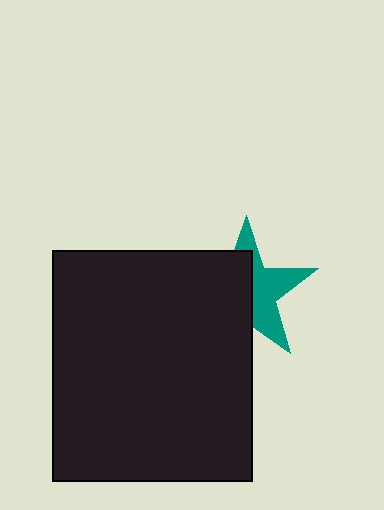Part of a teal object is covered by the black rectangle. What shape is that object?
It is a star.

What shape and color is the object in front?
The object in front is a black rectangle.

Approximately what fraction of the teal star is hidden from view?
Roughly 55% of the teal star is hidden behind the black rectangle.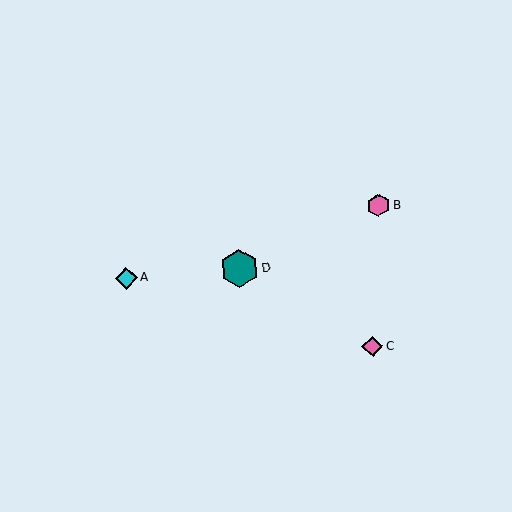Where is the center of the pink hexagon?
The center of the pink hexagon is at (379, 205).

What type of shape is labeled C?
Shape C is a pink diamond.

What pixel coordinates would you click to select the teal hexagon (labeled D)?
Click at (239, 268) to select the teal hexagon D.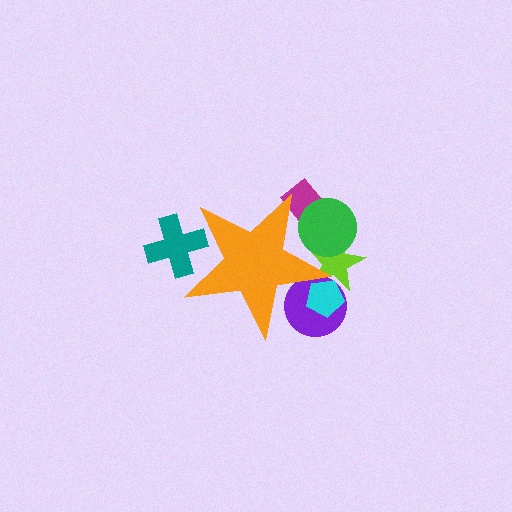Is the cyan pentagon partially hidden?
Yes, the cyan pentagon is partially hidden behind the orange star.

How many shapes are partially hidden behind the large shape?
6 shapes are partially hidden.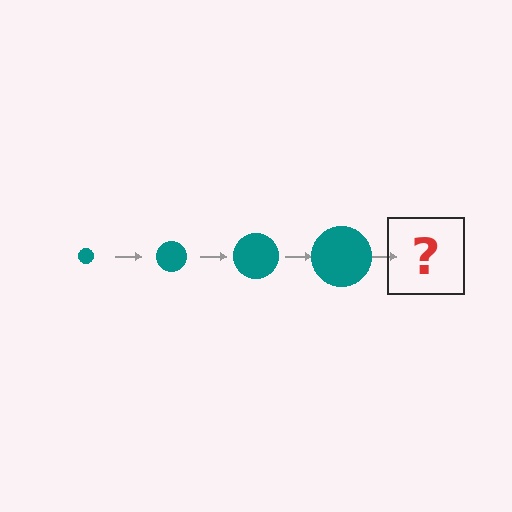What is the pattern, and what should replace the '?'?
The pattern is that the circle gets progressively larger each step. The '?' should be a teal circle, larger than the previous one.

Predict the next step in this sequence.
The next step is a teal circle, larger than the previous one.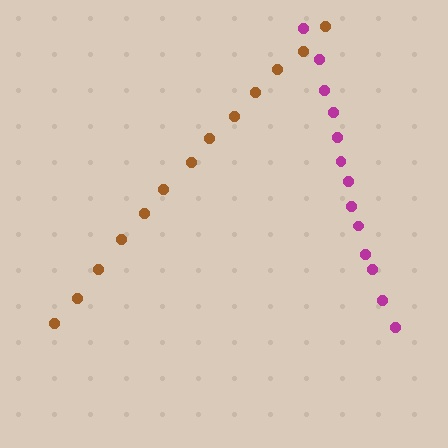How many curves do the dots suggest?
There are 2 distinct paths.